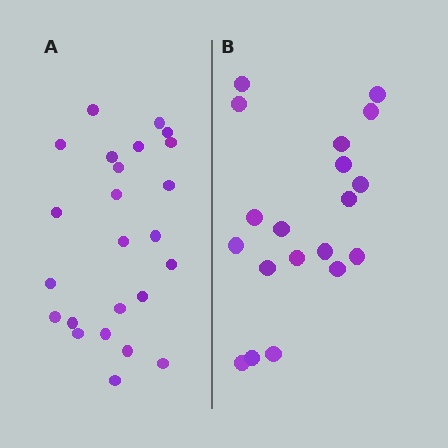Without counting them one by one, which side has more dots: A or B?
Region A (the left region) has more dots.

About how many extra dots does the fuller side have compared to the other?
Region A has about 5 more dots than region B.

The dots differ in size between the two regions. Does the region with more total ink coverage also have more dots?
No. Region B has more total ink coverage because its dots are larger, but region A actually contains more individual dots. Total area can be misleading — the number of items is what matters here.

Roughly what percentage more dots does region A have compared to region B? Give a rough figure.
About 25% more.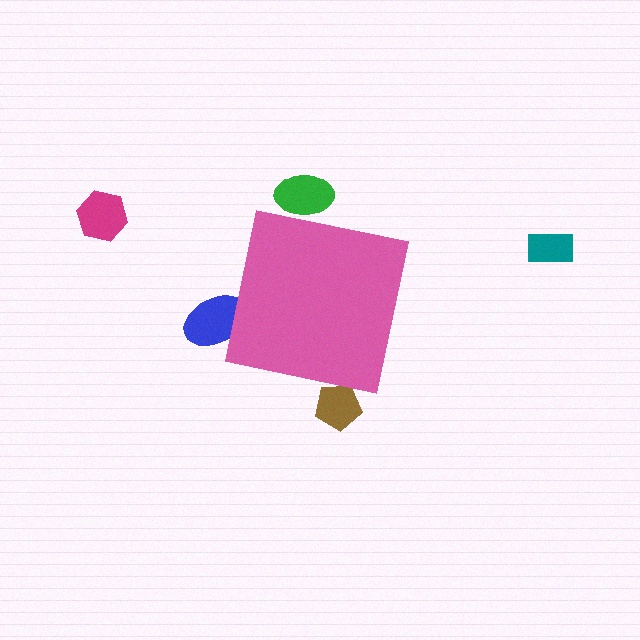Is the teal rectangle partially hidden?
No, the teal rectangle is fully visible.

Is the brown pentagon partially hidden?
Yes, the brown pentagon is partially hidden behind the pink square.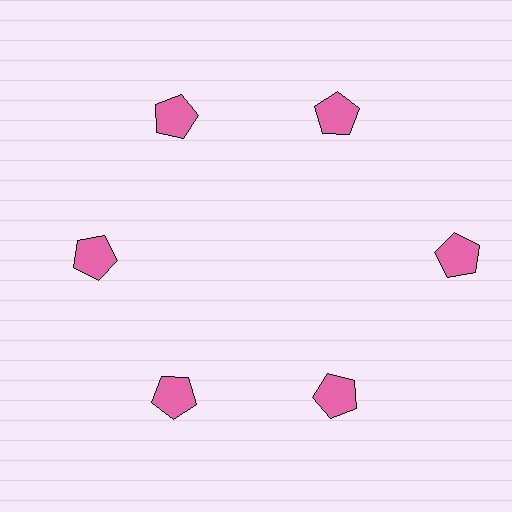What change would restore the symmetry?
The symmetry would be restored by moving it inward, back onto the ring so that all 6 pentagons sit at equal angles and equal distance from the center.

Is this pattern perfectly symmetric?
No. The 6 pink pentagons are arranged in a ring, but one element near the 3 o'clock position is pushed outward from the center, breaking the 6-fold rotational symmetry.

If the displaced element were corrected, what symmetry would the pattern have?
It would have 6-fold rotational symmetry — the pattern would map onto itself every 60 degrees.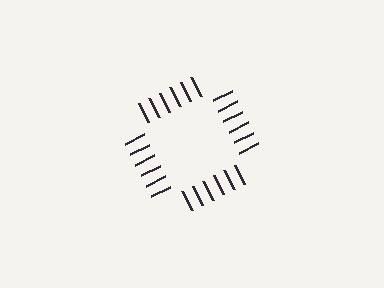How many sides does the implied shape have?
4 sides — the line-ends trace a square.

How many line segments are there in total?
24 — 6 along each of the 4 edges.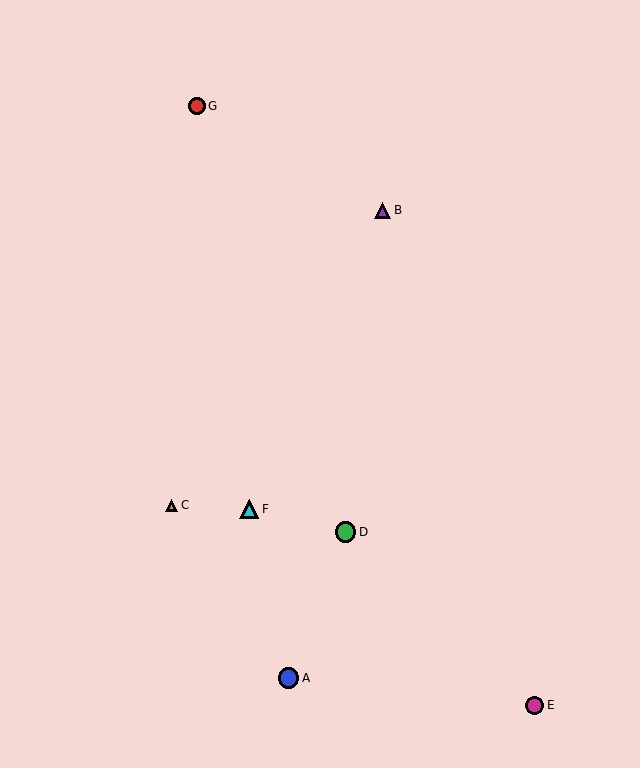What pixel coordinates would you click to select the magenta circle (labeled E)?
Click at (535, 705) to select the magenta circle E.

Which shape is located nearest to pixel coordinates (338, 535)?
The green circle (labeled D) at (345, 532) is nearest to that location.